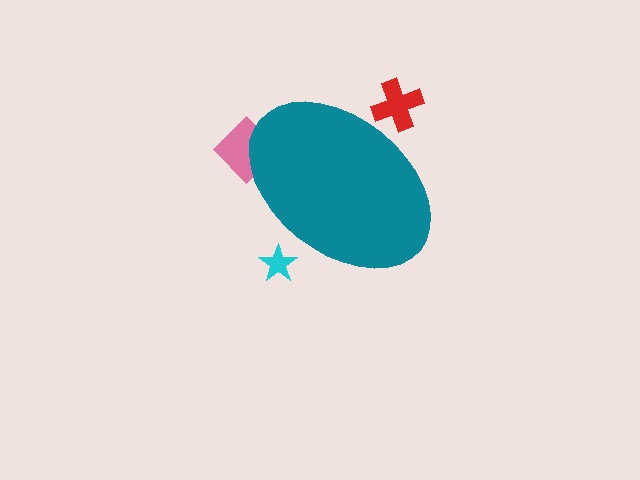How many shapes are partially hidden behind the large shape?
3 shapes are partially hidden.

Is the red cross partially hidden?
Yes, the red cross is partially hidden behind the teal ellipse.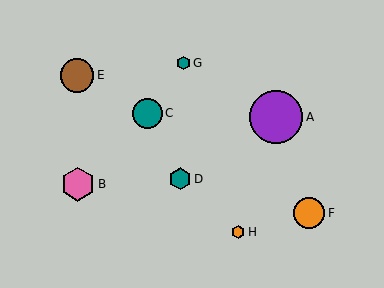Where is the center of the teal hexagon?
The center of the teal hexagon is at (183, 63).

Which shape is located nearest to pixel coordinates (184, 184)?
The teal hexagon (labeled D) at (180, 179) is nearest to that location.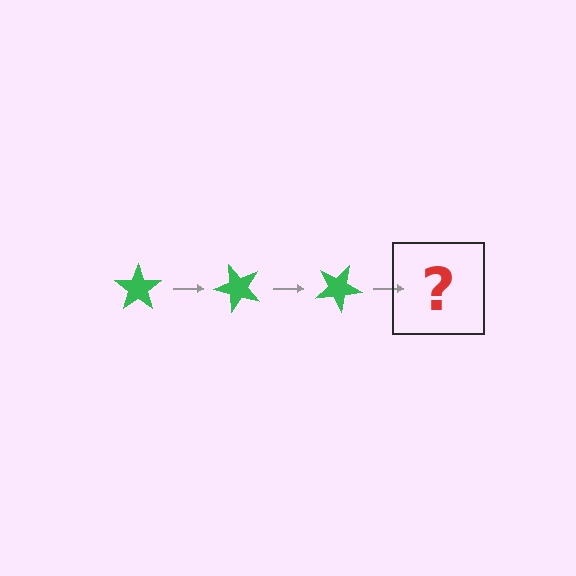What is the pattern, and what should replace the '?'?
The pattern is that the star rotates 50 degrees each step. The '?' should be a green star rotated 150 degrees.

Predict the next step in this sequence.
The next step is a green star rotated 150 degrees.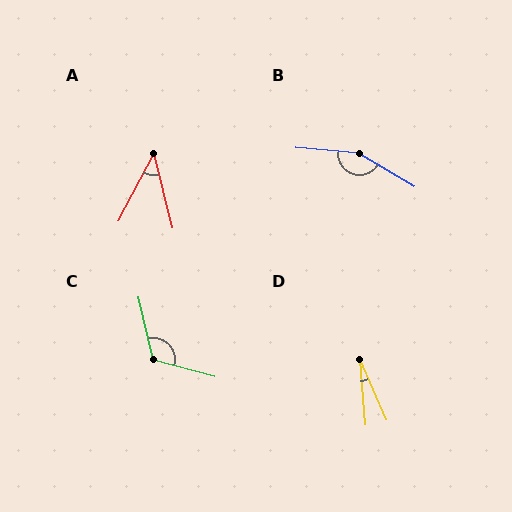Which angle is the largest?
B, at approximately 154 degrees.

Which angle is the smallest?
D, at approximately 19 degrees.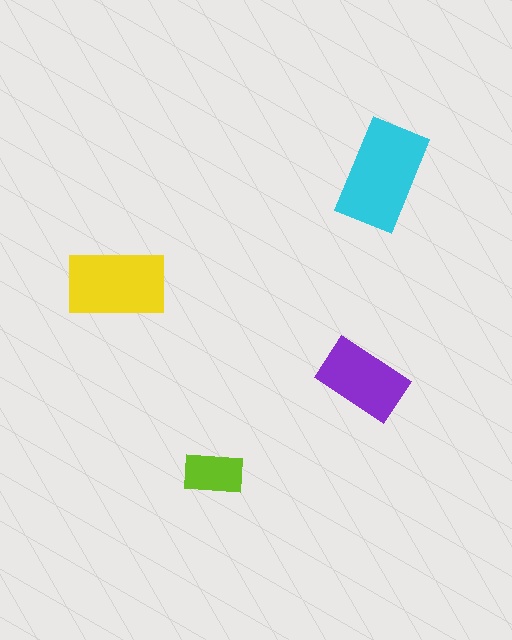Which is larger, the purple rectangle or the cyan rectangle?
The cyan one.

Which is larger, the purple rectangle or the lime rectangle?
The purple one.